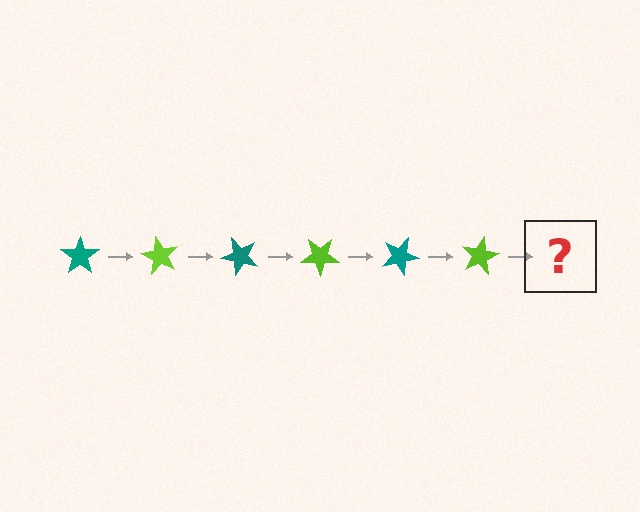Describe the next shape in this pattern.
It should be a teal star, rotated 360 degrees from the start.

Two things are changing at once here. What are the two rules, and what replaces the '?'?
The two rules are that it rotates 60 degrees each step and the color cycles through teal and lime. The '?' should be a teal star, rotated 360 degrees from the start.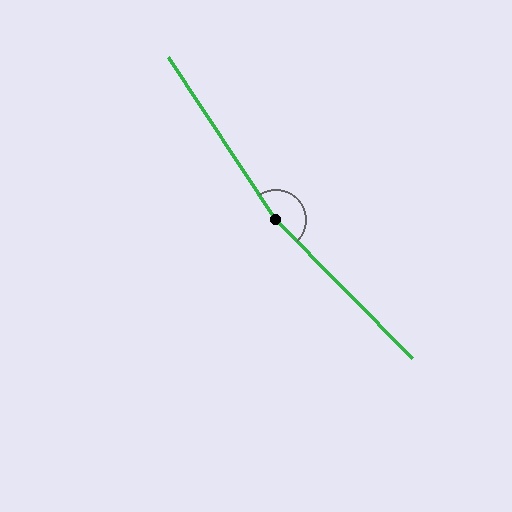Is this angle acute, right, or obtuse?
It is obtuse.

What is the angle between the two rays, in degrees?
Approximately 169 degrees.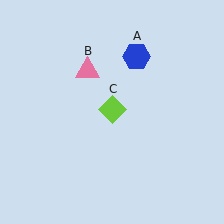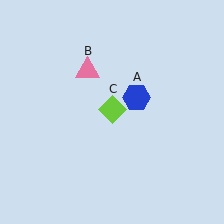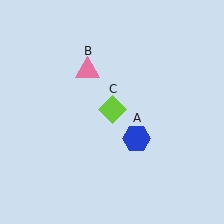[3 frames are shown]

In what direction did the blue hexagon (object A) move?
The blue hexagon (object A) moved down.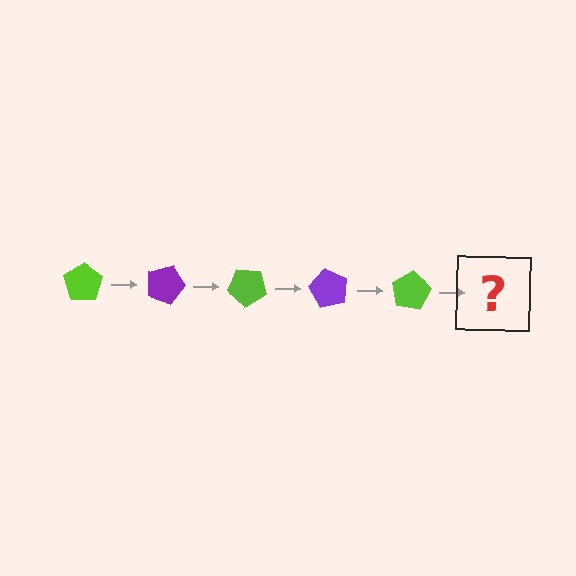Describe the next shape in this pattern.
It should be a purple pentagon, rotated 100 degrees from the start.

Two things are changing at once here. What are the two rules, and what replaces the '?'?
The two rules are that it rotates 20 degrees each step and the color cycles through lime and purple. The '?' should be a purple pentagon, rotated 100 degrees from the start.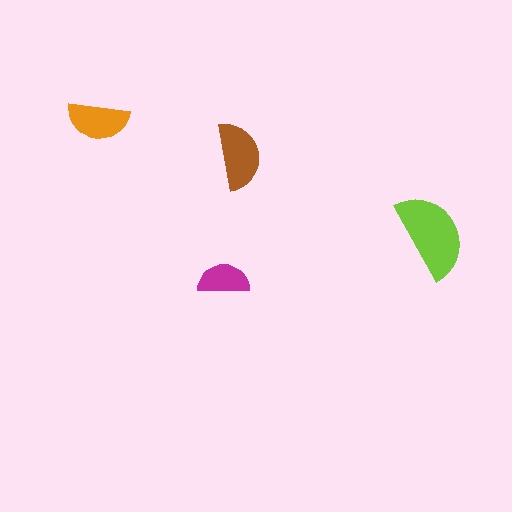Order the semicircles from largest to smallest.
the lime one, the brown one, the orange one, the magenta one.